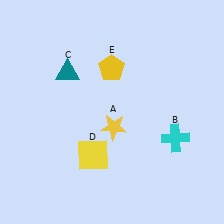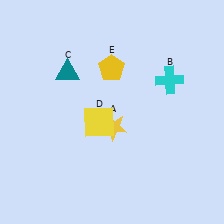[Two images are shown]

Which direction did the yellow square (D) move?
The yellow square (D) moved up.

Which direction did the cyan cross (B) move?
The cyan cross (B) moved up.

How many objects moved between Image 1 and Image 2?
2 objects moved between the two images.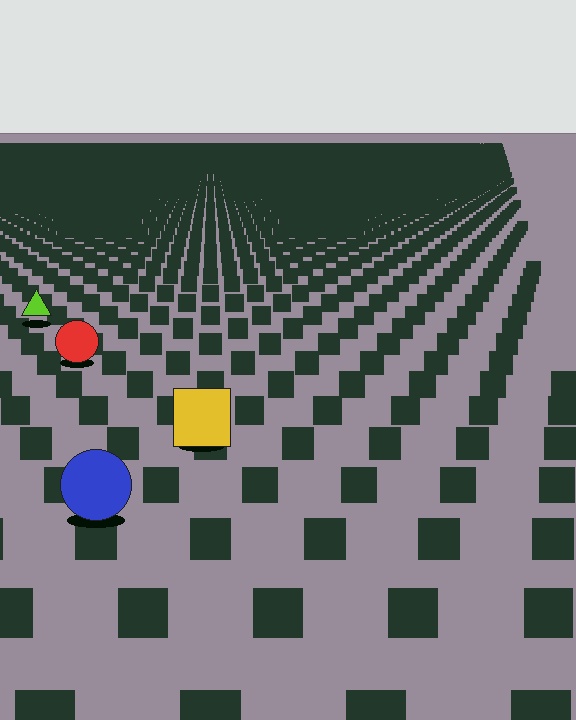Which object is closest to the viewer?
The blue circle is closest. The texture marks near it are larger and more spread out.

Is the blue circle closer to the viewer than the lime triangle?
Yes. The blue circle is closer — you can tell from the texture gradient: the ground texture is coarser near it.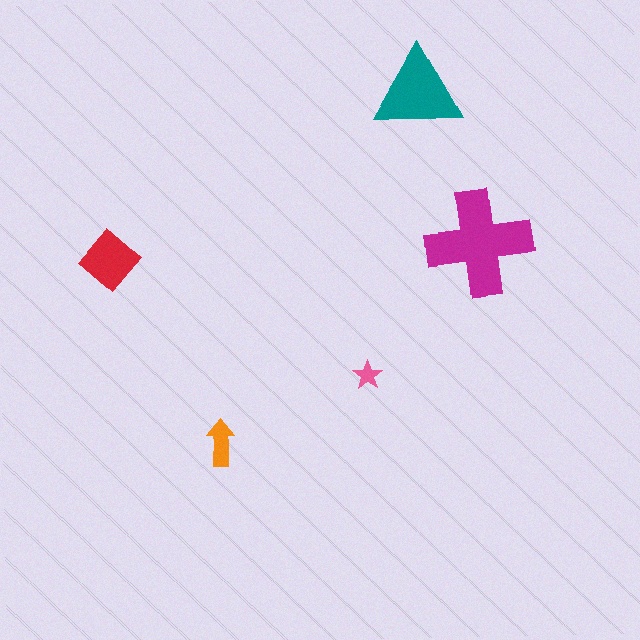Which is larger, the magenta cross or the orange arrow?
The magenta cross.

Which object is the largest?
The magenta cross.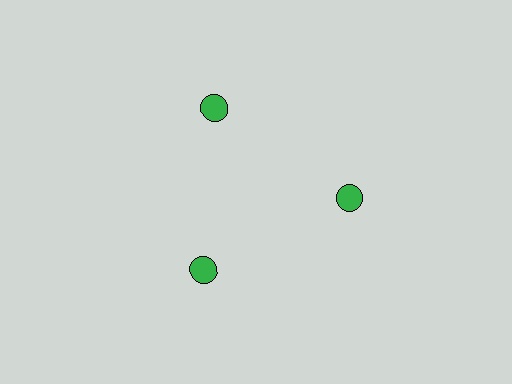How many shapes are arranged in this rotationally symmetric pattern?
There are 3 shapes, arranged in 3 groups of 1.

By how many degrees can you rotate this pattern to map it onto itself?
The pattern maps onto itself every 120 degrees of rotation.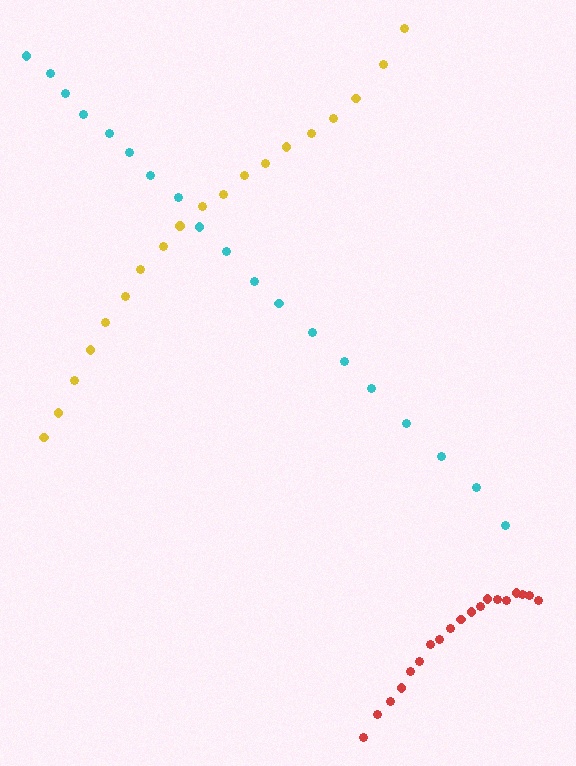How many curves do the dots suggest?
There are 3 distinct paths.